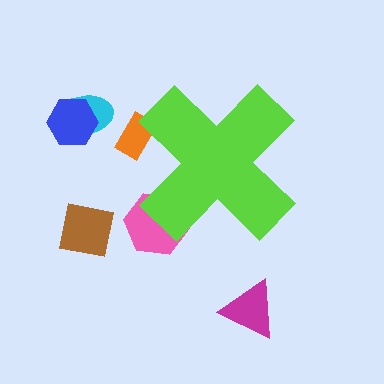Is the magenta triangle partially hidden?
No, the magenta triangle is fully visible.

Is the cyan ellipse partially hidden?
No, the cyan ellipse is fully visible.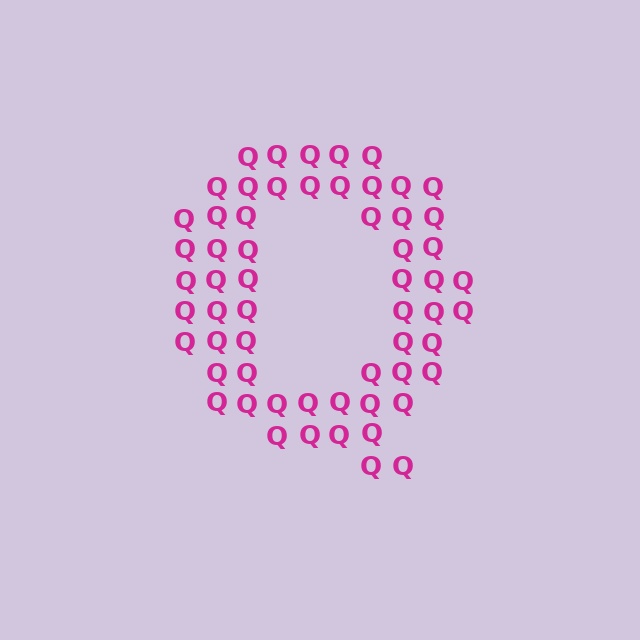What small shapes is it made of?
It is made of small letter Q's.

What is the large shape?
The large shape is the letter Q.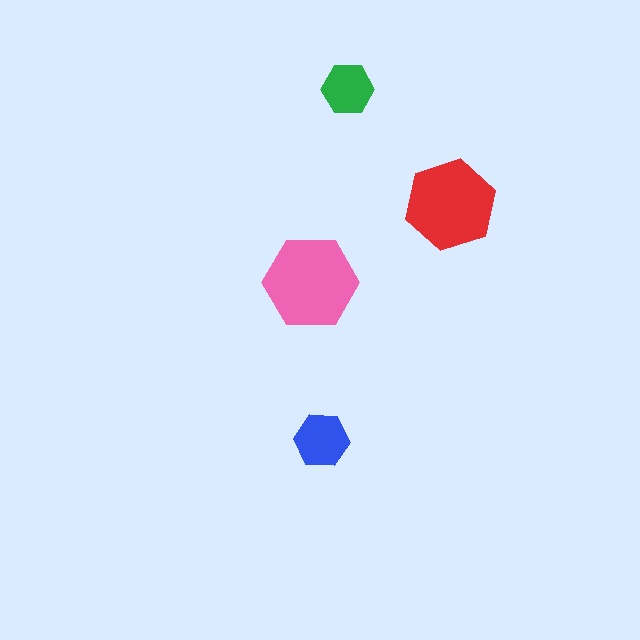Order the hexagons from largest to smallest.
the pink one, the red one, the blue one, the green one.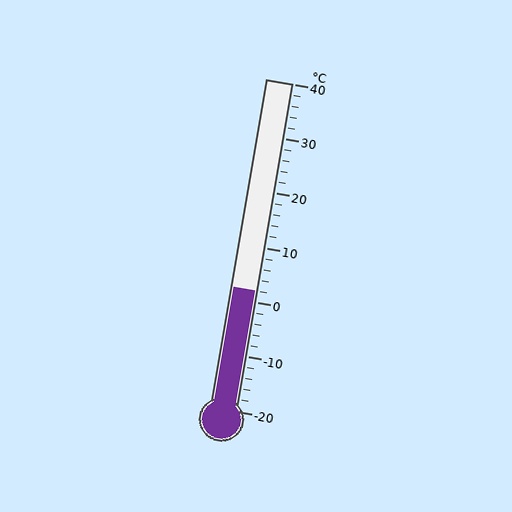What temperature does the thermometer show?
The thermometer shows approximately 2°C.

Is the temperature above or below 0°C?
The temperature is above 0°C.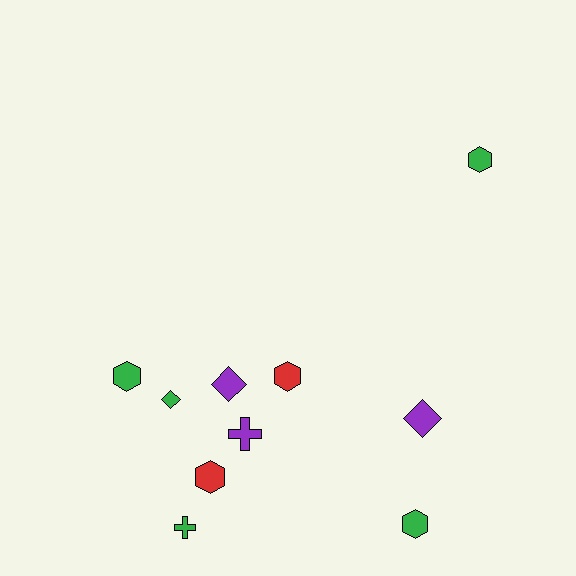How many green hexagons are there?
There are 3 green hexagons.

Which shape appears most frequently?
Hexagon, with 5 objects.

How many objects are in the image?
There are 10 objects.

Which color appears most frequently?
Green, with 5 objects.